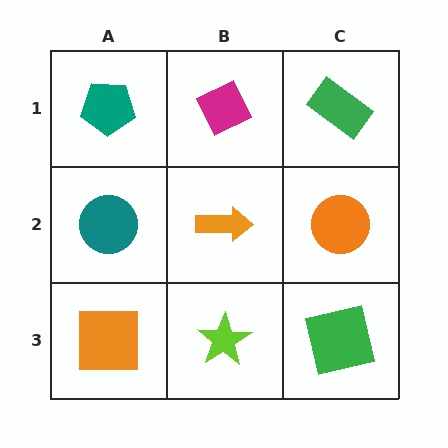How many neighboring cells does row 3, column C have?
2.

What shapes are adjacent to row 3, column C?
An orange circle (row 2, column C), a lime star (row 3, column B).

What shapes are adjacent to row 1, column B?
An orange arrow (row 2, column B), a teal pentagon (row 1, column A), a green rectangle (row 1, column C).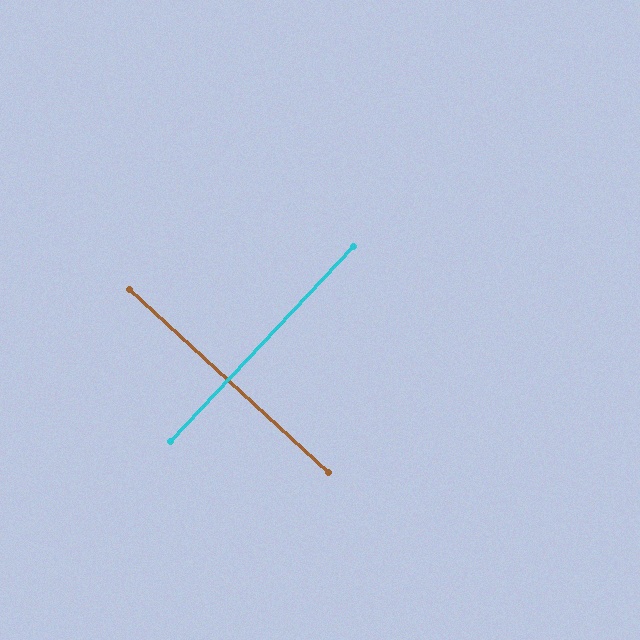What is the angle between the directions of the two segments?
Approximately 89 degrees.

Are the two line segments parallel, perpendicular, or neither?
Perpendicular — they meet at approximately 89°.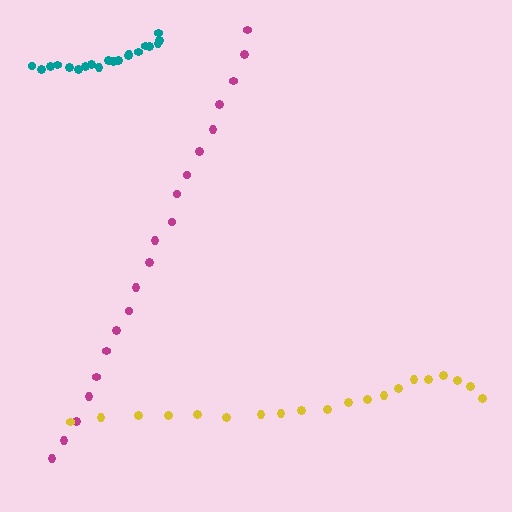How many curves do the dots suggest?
There are 3 distinct paths.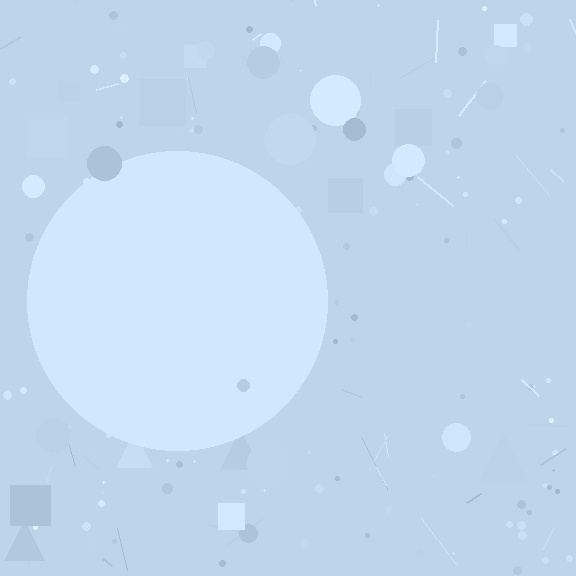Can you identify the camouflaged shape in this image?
The camouflaged shape is a circle.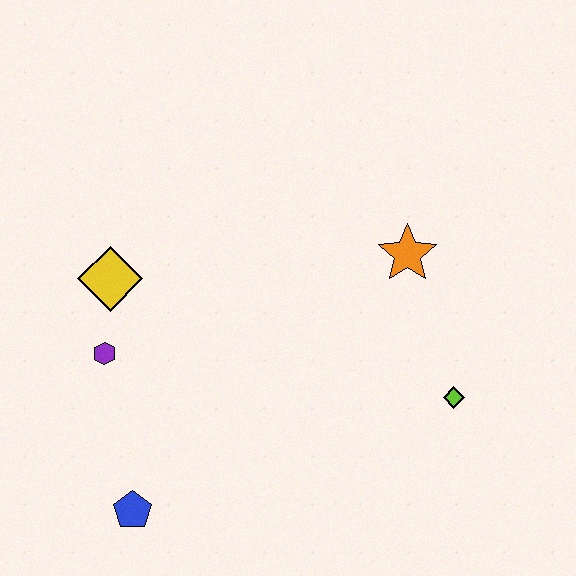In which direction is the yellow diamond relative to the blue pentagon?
The yellow diamond is above the blue pentagon.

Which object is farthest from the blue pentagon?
The orange star is farthest from the blue pentagon.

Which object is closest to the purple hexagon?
The yellow diamond is closest to the purple hexagon.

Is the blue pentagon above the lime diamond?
No